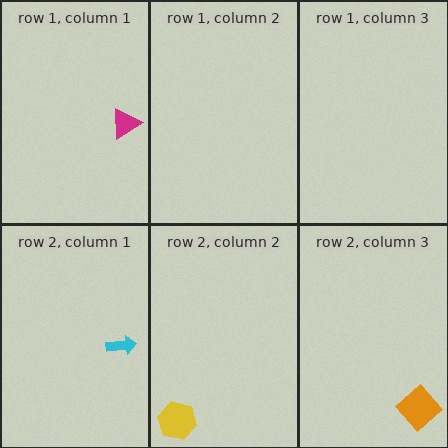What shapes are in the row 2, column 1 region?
The cyan arrow.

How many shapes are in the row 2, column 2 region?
1.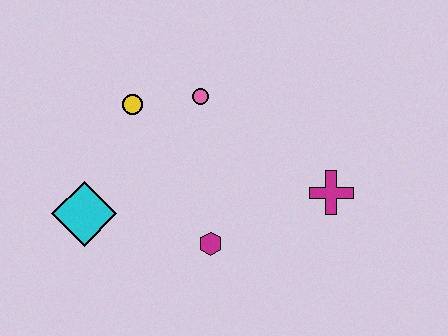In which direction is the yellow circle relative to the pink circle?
The yellow circle is to the left of the pink circle.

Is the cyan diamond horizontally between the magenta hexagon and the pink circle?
No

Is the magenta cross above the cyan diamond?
Yes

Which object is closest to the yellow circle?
The pink circle is closest to the yellow circle.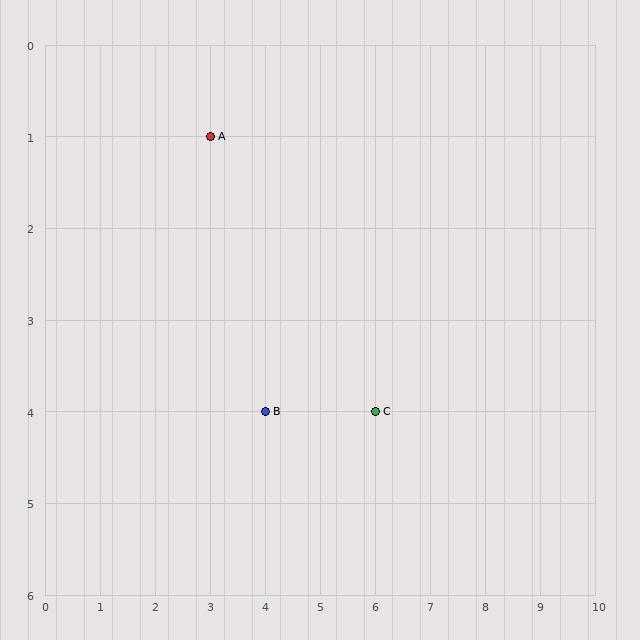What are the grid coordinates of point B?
Point B is at grid coordinates (4, 4).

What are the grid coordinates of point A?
Point A is at grid coordinates (3, 1).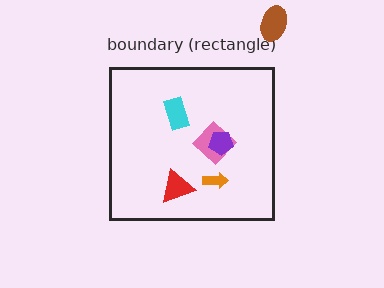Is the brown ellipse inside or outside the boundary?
Outside.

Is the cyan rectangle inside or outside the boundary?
Inside.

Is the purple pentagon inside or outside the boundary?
Inside.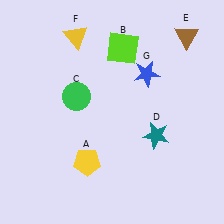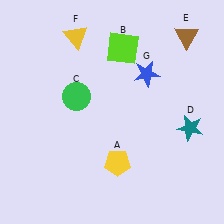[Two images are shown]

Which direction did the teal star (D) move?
The teal star (D) moved right.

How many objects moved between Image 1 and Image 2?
2 objects moved between the two images.